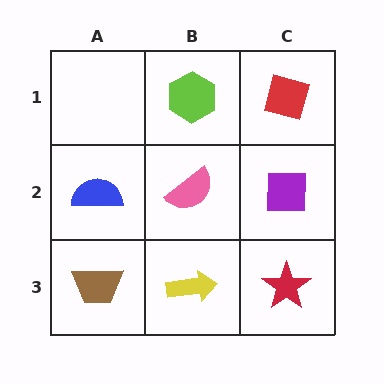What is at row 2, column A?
A blue semicircle.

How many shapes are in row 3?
3 shapes.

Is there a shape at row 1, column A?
No, that cell is empty.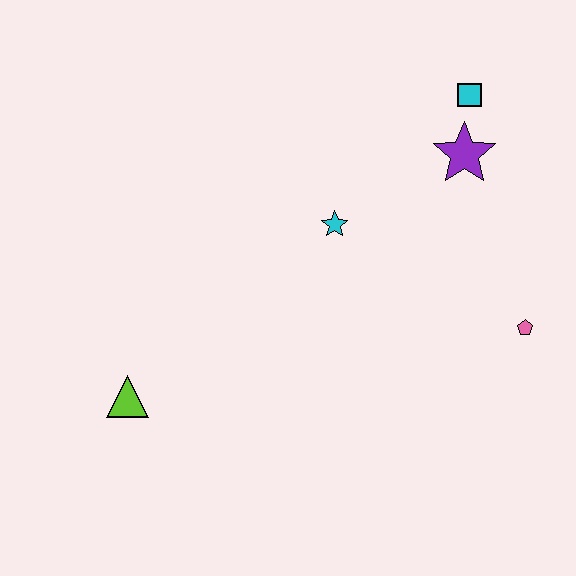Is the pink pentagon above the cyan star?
No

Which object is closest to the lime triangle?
The cyan star is closest to the lime triangle.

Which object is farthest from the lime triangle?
The cyan square is farthest from the lime triangle.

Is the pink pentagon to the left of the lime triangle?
No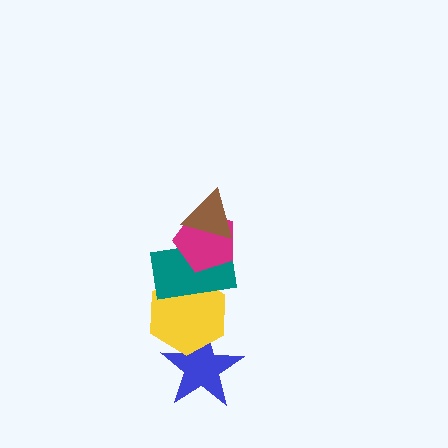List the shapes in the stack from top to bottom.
From top to bottom: the brown triangle, the magenta pentagon, the teal rectangle, the yellow hexagon, the blue star.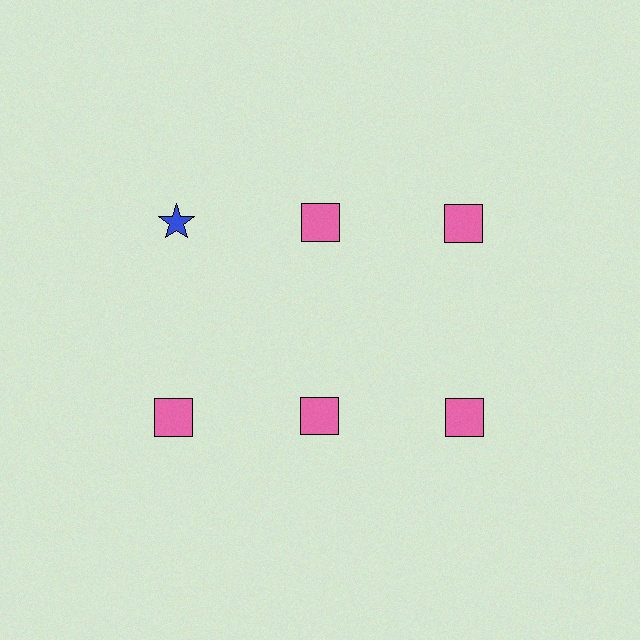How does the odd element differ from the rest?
It differs in both color (blue instead of pink) and shape (star instead of square).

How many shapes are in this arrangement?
There are 6 shapes arranged in a grid pattern.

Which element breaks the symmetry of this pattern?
The blue star in the top row, leftmost column breaks the symmetry. All other shapes are pink squares.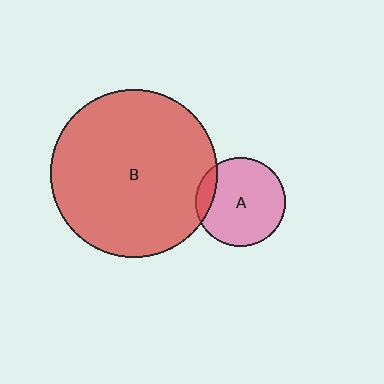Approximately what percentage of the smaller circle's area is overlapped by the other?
Approximately 10%.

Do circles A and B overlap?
Yes.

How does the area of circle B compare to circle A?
Approximately 3.5 times.